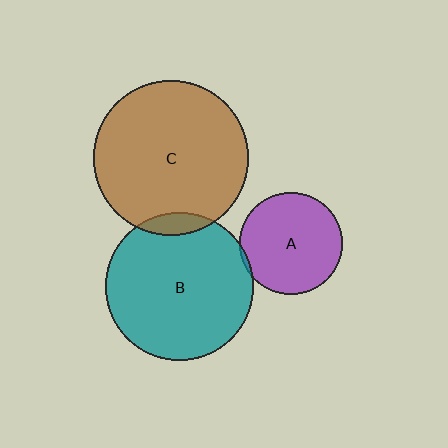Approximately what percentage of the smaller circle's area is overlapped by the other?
Approximately 5%.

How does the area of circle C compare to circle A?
Approximately 2.3 times.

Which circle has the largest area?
Circle C (brown).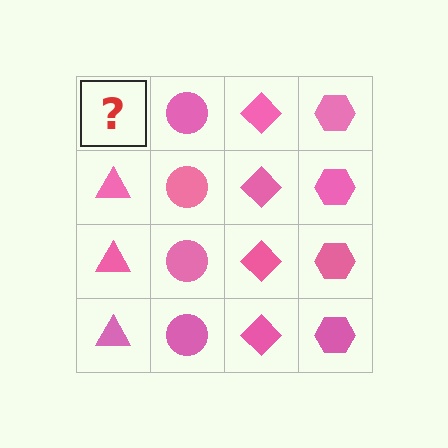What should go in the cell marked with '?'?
The missing cell should contain a pink triangle.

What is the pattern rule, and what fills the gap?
The rule is that each column has a consistent shape. The gap should be filled with a pink triangle.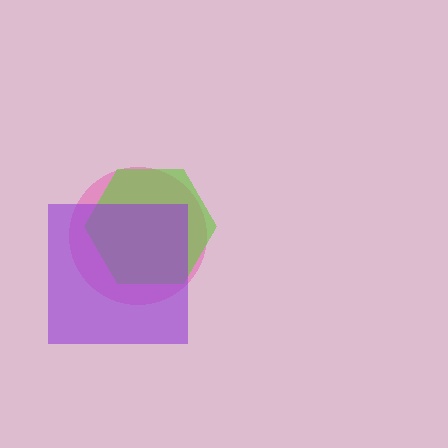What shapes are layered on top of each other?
The layered shapes are: a pink circle, a lime hexagon, a purple square.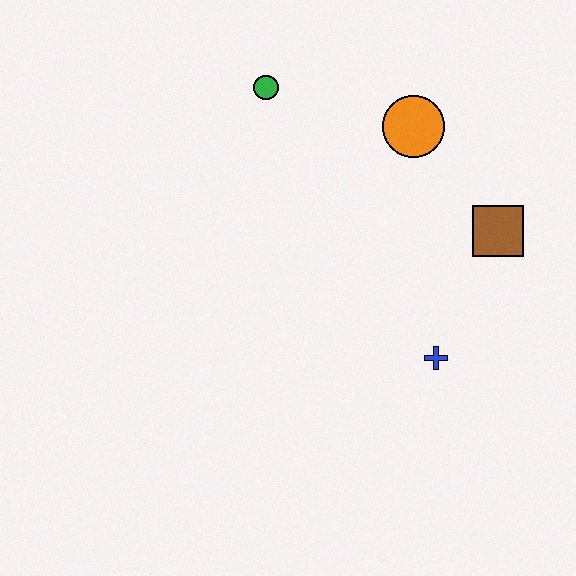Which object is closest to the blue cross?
The brown square is closest to the blue cross.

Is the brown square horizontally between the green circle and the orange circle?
No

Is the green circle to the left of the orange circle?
Yes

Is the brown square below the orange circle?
Yes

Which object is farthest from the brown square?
The green circle is farthest from the brown square.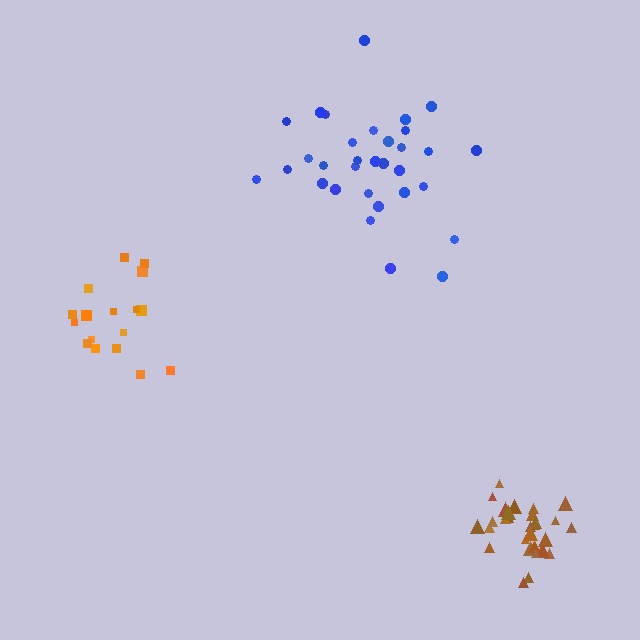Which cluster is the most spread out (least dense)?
Blue.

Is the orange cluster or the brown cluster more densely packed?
Brown.